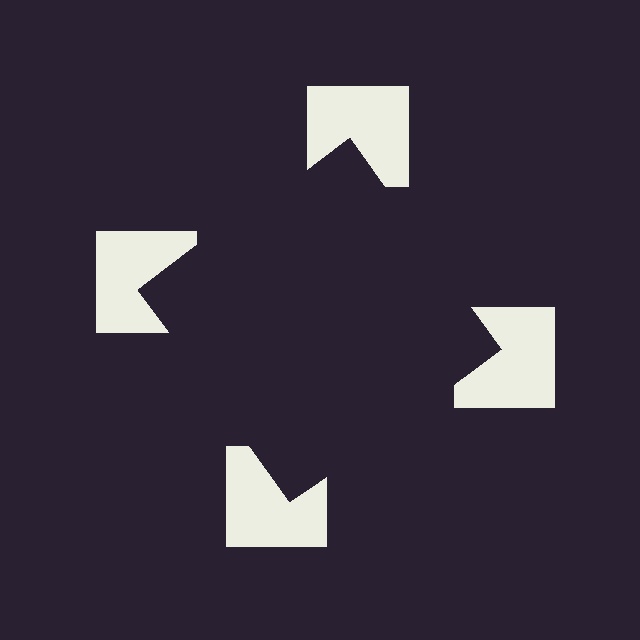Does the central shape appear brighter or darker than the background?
It typically appears slightly darker than the background, even though no actual brightness change is drawn.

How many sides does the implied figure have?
4 sides.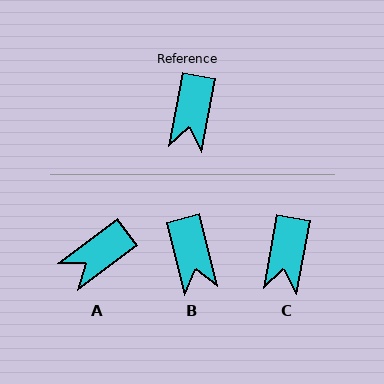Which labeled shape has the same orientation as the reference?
C.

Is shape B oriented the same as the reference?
No, it is off by about 25 degrees.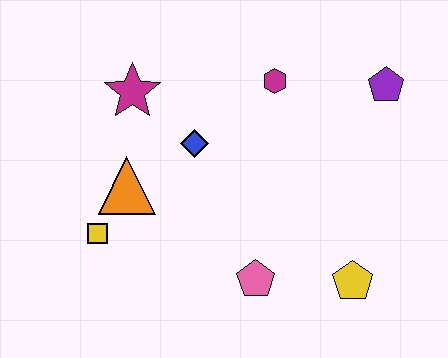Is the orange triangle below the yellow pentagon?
No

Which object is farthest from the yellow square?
The purple pentagon is farthest from the yellow square.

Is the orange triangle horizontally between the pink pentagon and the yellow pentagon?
No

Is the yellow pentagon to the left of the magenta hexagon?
No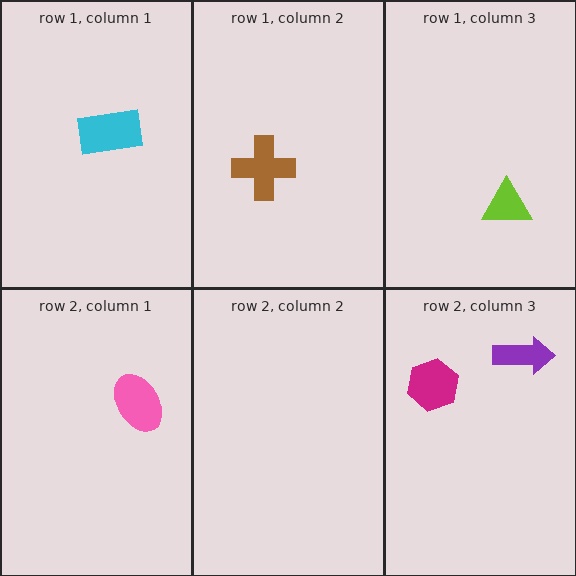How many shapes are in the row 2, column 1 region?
1.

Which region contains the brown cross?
The row 1, column 2 region.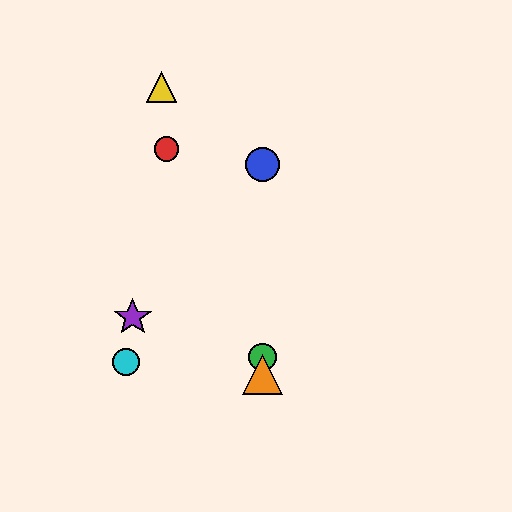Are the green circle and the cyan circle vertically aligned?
No, the green circle is at x≈262 and the cyan circle is at x≈126.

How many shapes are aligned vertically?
3 shapes (the blue circle, the green circle, the orange triangle) are aligned vertically.